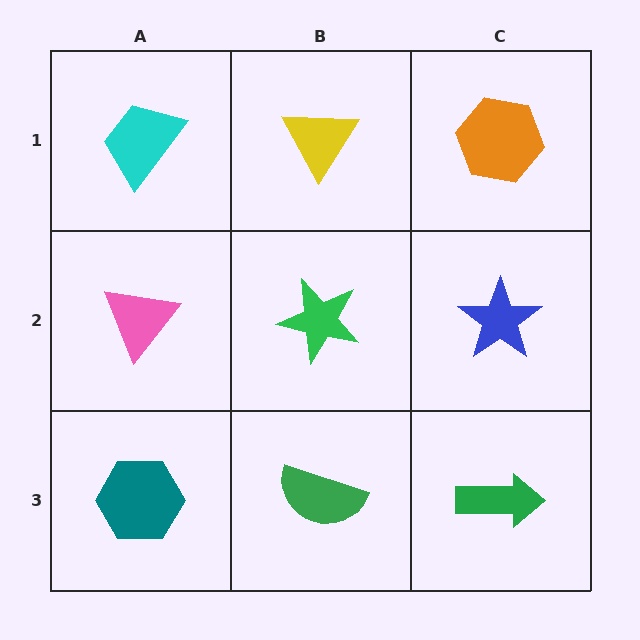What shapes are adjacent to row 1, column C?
A blue star (row 2, column C), a yellow triangle (row 1, column B).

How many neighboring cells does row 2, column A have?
3.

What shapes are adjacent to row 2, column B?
A yellow triangle (row 1, column B), a green semicircle (row 3, column B), a pink triangle (row 2, column A), a blue star (row 2, column C).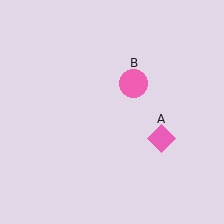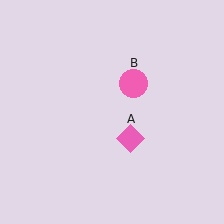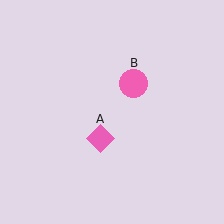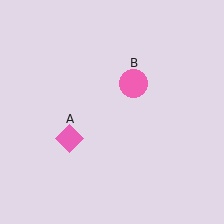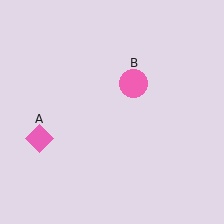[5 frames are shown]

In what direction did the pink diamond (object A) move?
The pink diamond (object A) moved left.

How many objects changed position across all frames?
1 object changed position: pink diamond (object A).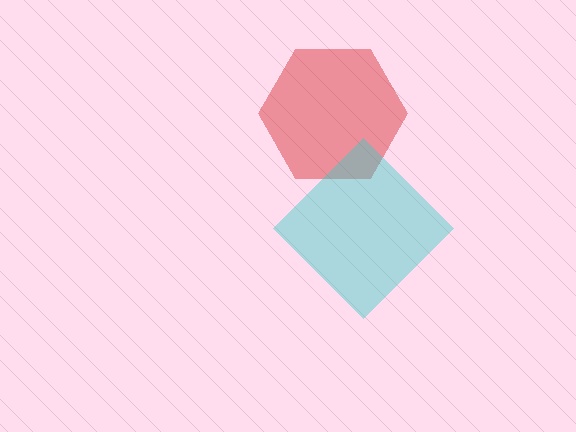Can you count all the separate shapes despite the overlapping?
Yes, there are 2 separate shapes.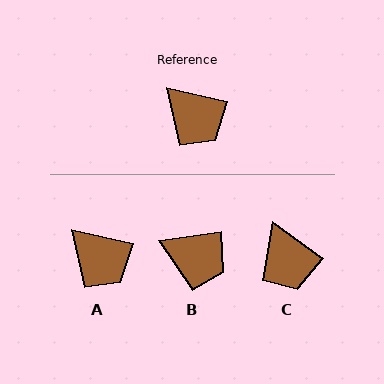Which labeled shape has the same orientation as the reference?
A.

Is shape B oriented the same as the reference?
No, it is off by about 21 degrees.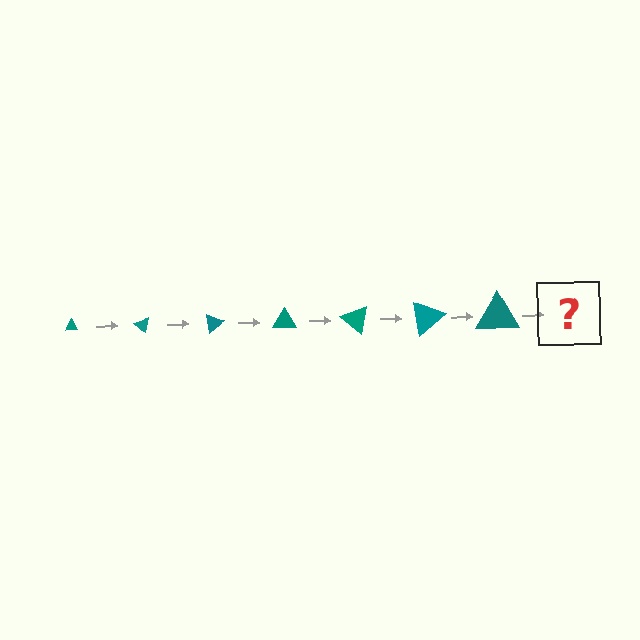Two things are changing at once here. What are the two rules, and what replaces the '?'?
The two rules are that the triangle grows larger each step and it rotates 40 degrees each step. The '?' should be a triangle, larger than the previous one and rotated 280 degrees from the start.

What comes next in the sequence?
The next element should be a triangle, larger than the previous one and rotated 280 degrees from the start.